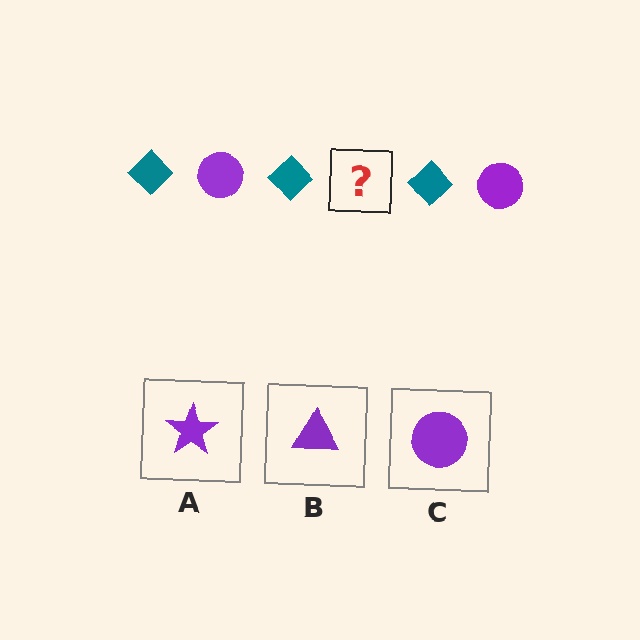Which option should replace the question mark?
Option C.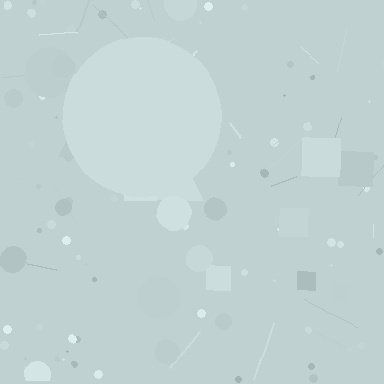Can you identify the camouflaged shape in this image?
The camouflaged shape is a circle.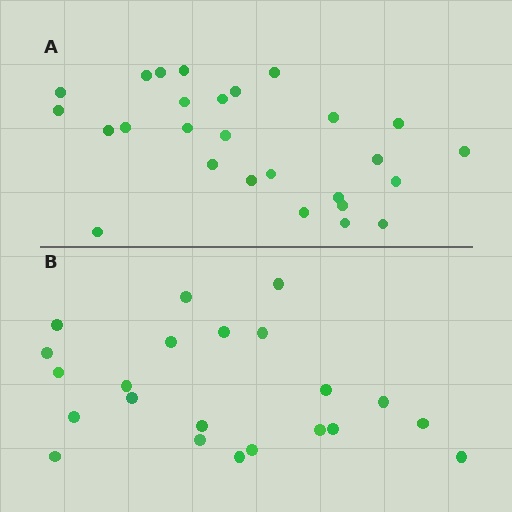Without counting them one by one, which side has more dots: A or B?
Region A (the top region) has more dots.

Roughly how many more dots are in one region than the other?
Region A has about 5 more dots than region B.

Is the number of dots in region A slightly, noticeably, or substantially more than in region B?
Region A has only slightly more — the two regions are fairly close. The ratio is roughly 1.2 to 1.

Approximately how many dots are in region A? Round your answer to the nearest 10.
About 30 dots. (The exact count is 27, which rounds to 30.)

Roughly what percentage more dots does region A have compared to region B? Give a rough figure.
About 25% more.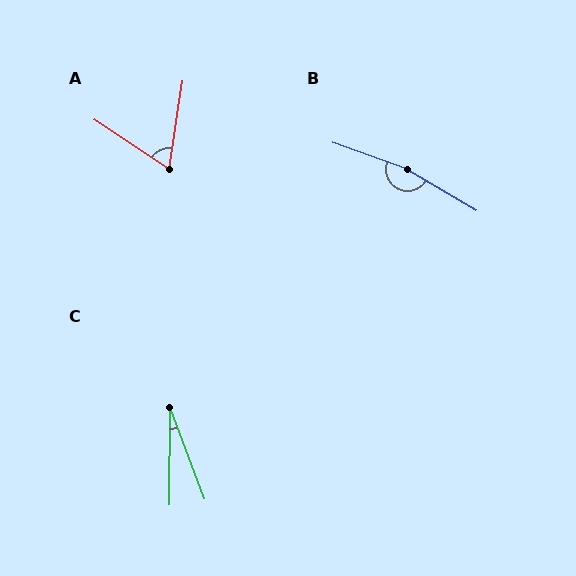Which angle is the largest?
B, at approximately 169 degrees.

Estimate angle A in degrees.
Approximately 65 degrees.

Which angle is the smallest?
C, at approximately 21 degrees.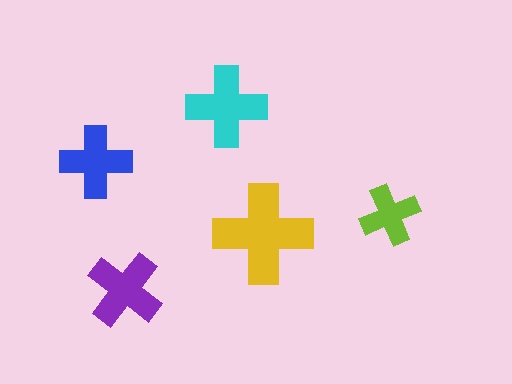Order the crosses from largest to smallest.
the yellow one, the cyan one, the purple one, the blue one, the lime one.